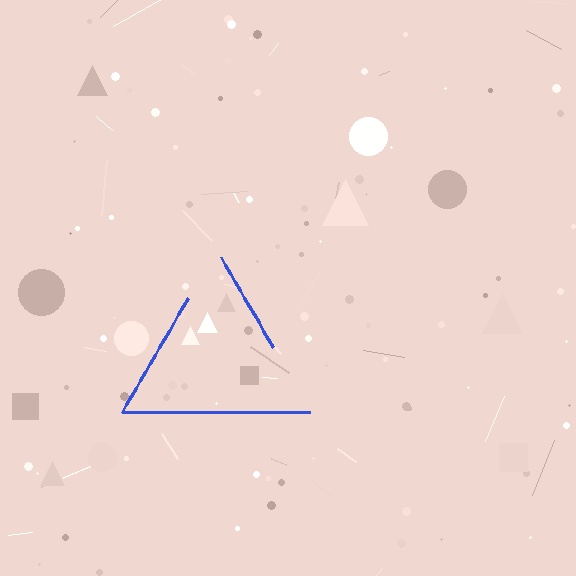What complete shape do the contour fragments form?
The contour fragments form a triangle.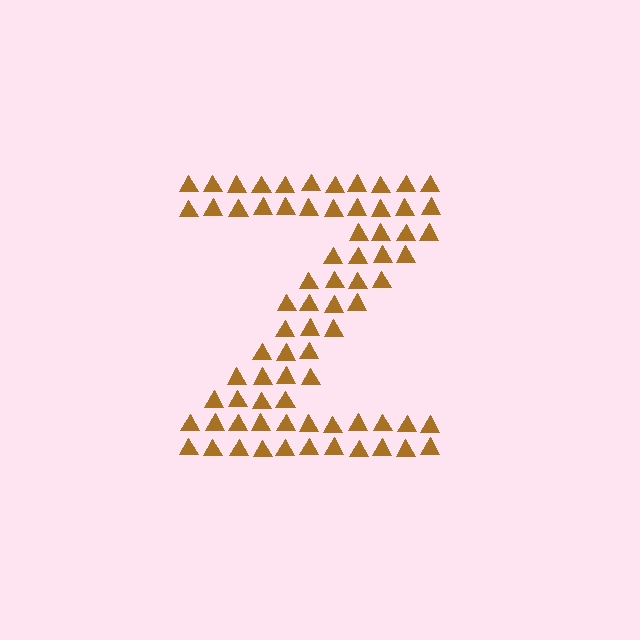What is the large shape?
The large shape is the letter Z.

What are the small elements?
The small elements are triangles.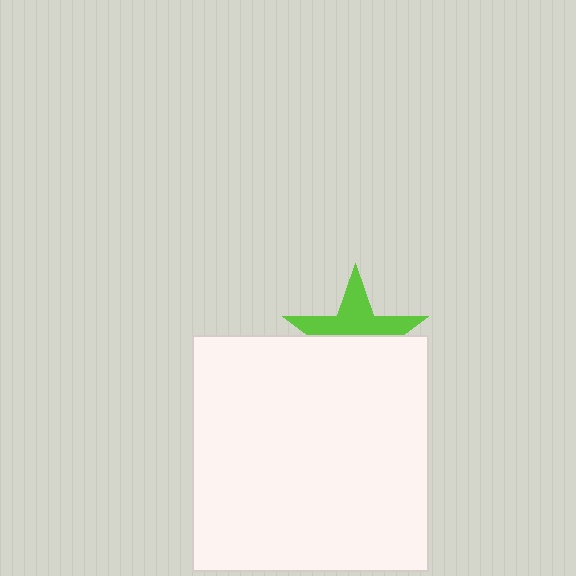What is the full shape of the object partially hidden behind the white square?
The partially hidden object is a lime star.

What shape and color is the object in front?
The object in front is a white square.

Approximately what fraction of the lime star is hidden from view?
Roughly 52% of the lime star is hidden behind the white square.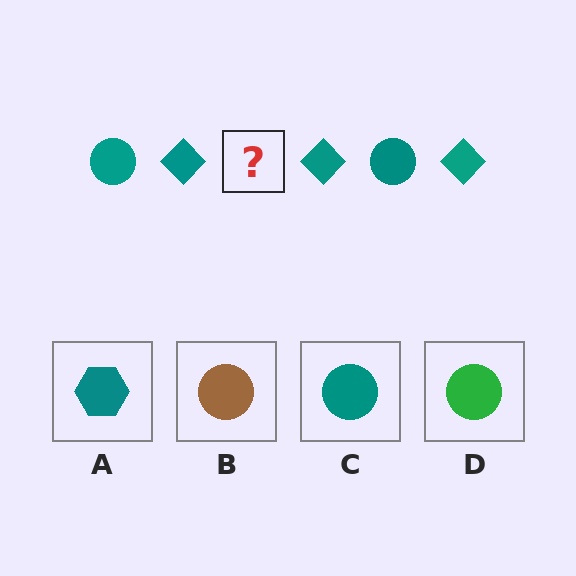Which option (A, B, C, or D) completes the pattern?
C.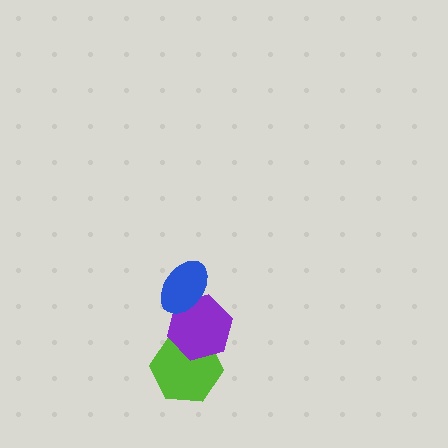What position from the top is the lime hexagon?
The lime hexagon is 3rd from the top.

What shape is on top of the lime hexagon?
The purple hexagon is on top of the lime hexagon.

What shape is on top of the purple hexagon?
The blue ellipse is on top of the purple hexagon.